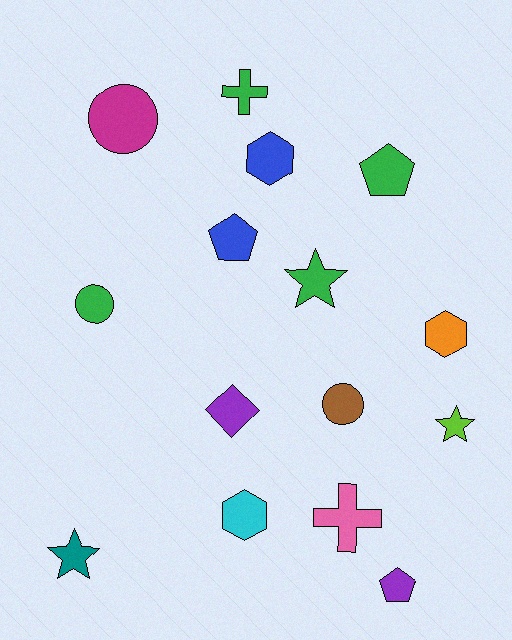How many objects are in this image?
There are 15 objects.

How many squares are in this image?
There are no squares.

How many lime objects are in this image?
There is 1 lime object.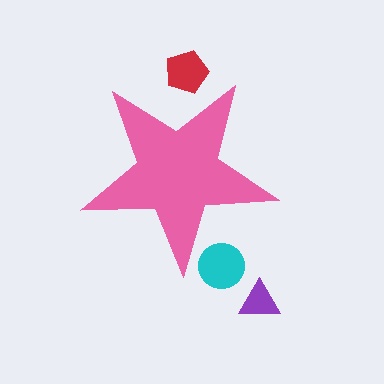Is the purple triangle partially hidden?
No, the purple triangle is fully visible.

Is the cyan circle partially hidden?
Yes, the cyan circle is partially hidden behind the pink star.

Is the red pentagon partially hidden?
Yes, the red pentagon is partially hidden behind the pink star.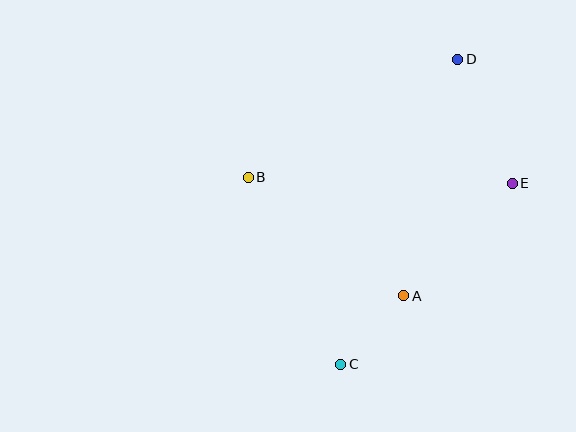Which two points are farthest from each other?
Points C and D are farthest from each other.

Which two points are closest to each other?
Points A and C are closest to each other.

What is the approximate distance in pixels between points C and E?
The distance between C and E is approximately 249 pixels.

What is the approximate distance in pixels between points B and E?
The distance between B and E is approximately 264 pixels.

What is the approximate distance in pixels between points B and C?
The distance between B and C is approximately 209 pixels.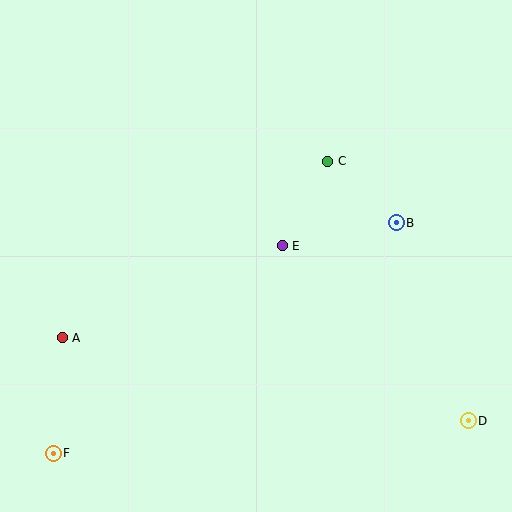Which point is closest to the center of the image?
Point E at (282, 246) is closest to the center.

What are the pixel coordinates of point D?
Point D is at (468, 421).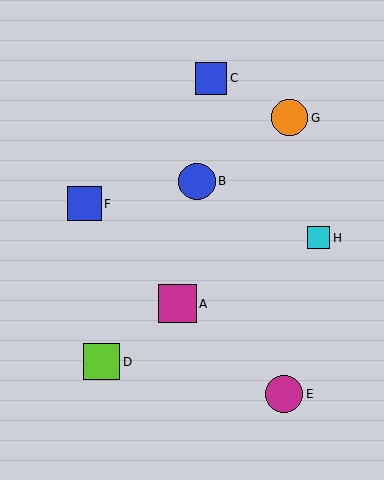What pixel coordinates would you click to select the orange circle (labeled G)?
Click at (290, 118) to select the orange circle G.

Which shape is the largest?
The magenta square (labeled A) is the largest.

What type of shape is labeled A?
Shape A is a magenta square.